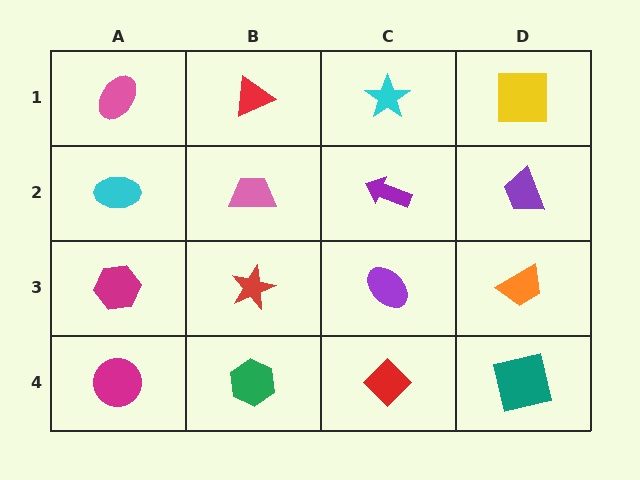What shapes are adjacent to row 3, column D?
A purple trapezoid (row 2, column D), a teal square (row 4, column D), a purple ellipse (row 3, column C).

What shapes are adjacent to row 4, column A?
A magenta hexagon (row 3, column A), a green hexagon (row 4, column B).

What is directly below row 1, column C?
A purple arrow.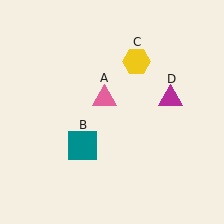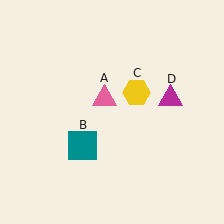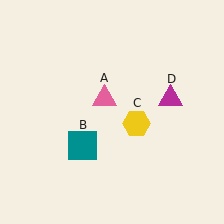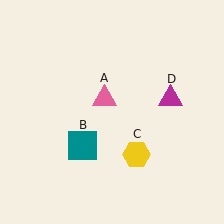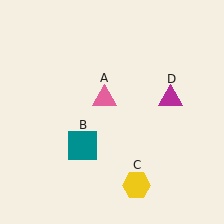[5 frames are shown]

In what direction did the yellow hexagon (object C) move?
The yellow hexagon (object C) moved down.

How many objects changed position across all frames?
1 object changed position: yellow hexagon (object C).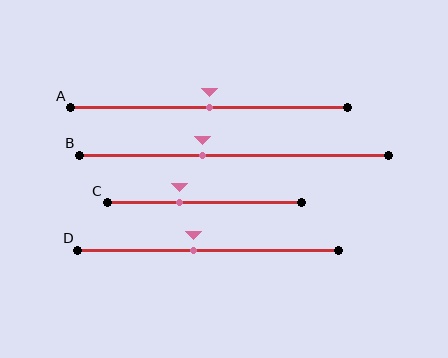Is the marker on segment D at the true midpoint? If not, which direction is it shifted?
No, the marker on segment D is shifted to the left by about 6% of the segment length.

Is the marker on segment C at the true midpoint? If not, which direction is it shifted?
No, the marker on segment C is shifted to the left by about 13% of the segment length.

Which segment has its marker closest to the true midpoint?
Segment A has its marker closest to the true midpoint.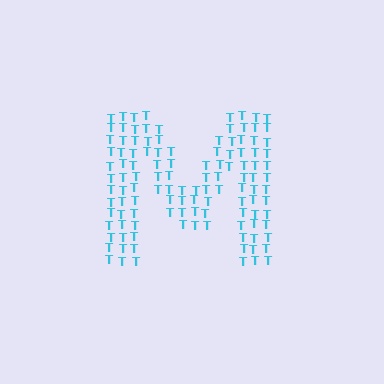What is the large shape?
The large shape is the letter M.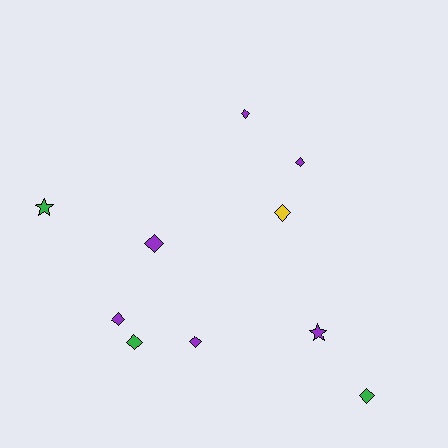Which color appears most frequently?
Purple, with 6 objects.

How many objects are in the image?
There are 10 objects.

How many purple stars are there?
There is 1 purple star.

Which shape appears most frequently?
Diamond, with 8 objects.